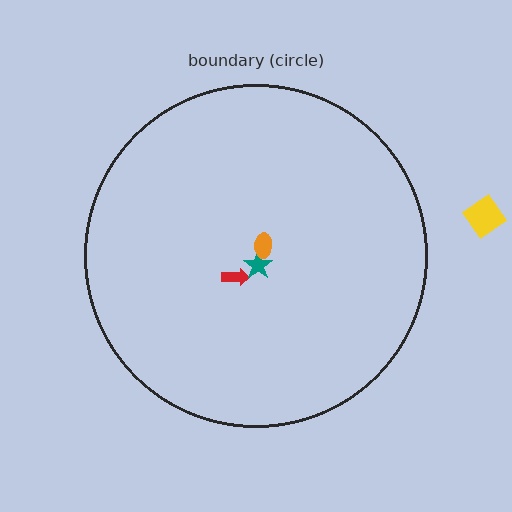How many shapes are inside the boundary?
3 inside, 1 outside.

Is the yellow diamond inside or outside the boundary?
Outside.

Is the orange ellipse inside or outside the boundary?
Inside.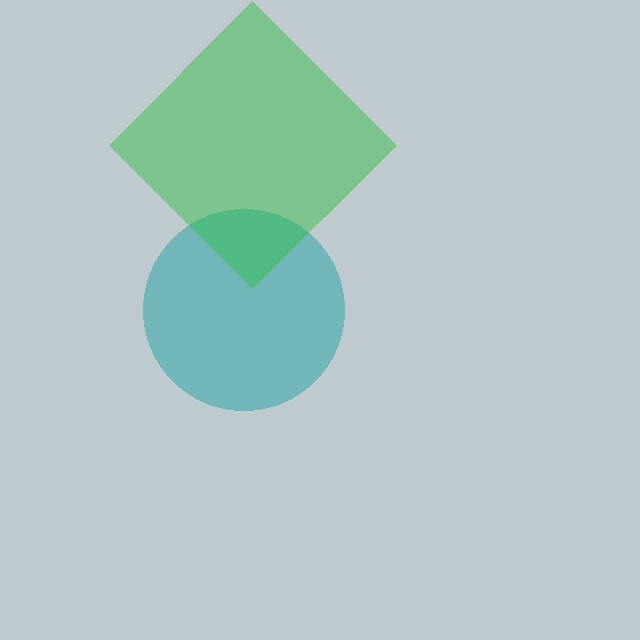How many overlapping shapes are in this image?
There are 2 overlapping shapes in the image.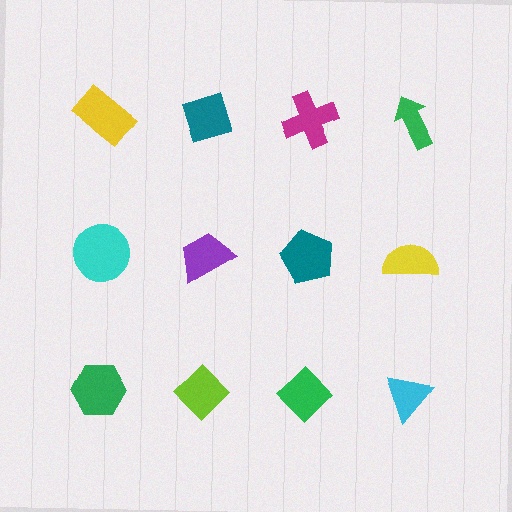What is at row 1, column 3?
A magenta cross.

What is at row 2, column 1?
A cyan circle.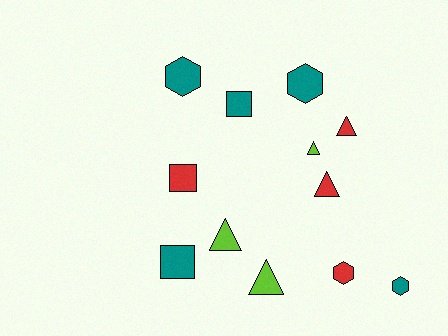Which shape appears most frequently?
Triangle, with 5 objects.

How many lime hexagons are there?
There are no lime hexagons.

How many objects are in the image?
There are 12 objects.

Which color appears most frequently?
Teal, with 5 objects.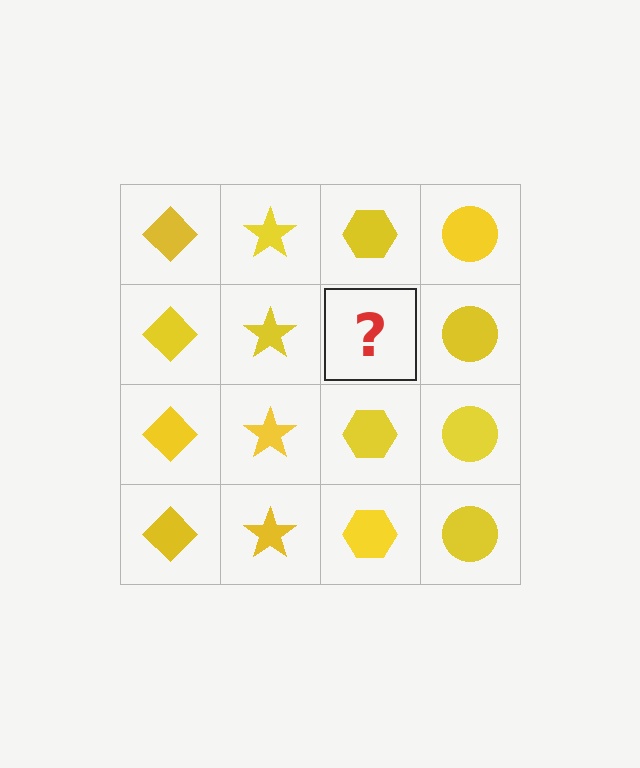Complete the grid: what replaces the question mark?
The question mark should be replaced with a yellow hexagon.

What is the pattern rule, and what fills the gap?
The rule is that each column has a consistent shape. The gap should be filled with a yellow hexagon.